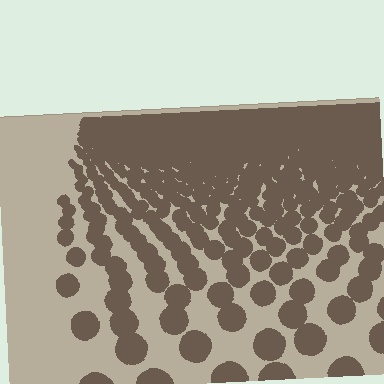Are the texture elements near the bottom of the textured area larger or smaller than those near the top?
Larger. Near the bottom, elements are closer to the viewer and appear at a bigger on-screen size.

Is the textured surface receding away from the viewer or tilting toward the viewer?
The surface is receding away from the viewer. Texture elements get smaller and denser toward the top.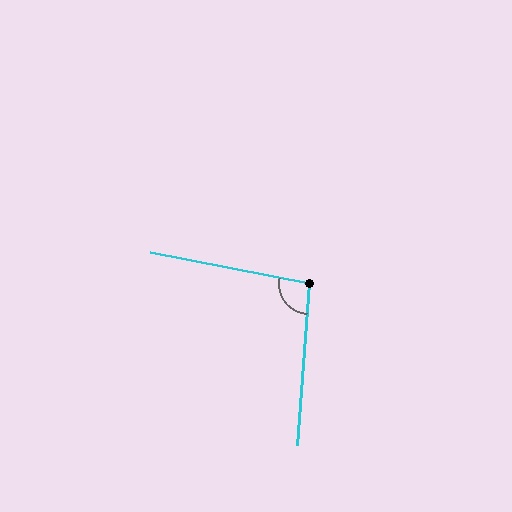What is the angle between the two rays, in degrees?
Approximately 97 degrees.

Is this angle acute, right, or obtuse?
It is obtuse.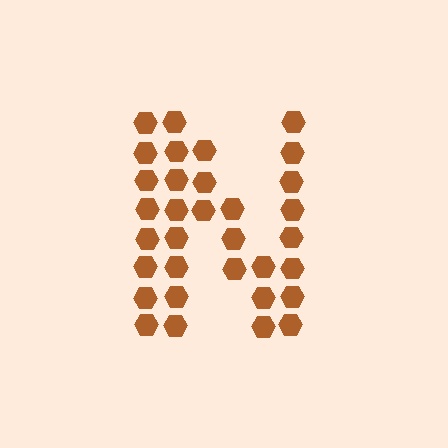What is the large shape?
The large shape is the letter N.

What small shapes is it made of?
It is made of small hexagons.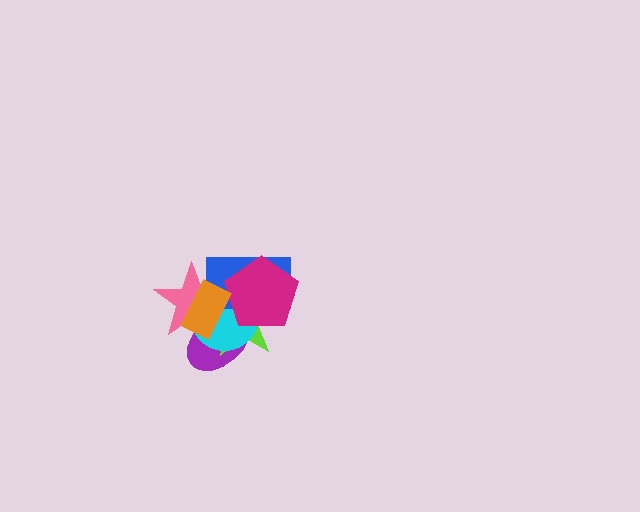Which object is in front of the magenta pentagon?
The orange rectangle is in front of the magenta pentagon.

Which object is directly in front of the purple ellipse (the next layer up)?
The lime star is directly in front of the purple ellipse.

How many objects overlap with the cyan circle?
6 objects overlap with the cyan circle.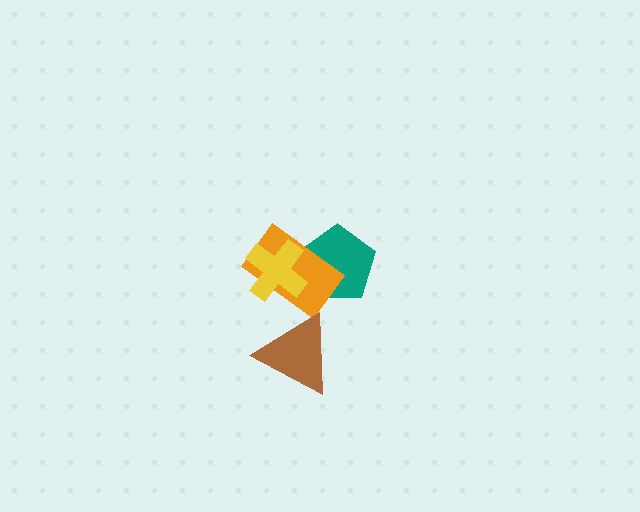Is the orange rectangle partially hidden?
Yes, it is partially covered by another shape.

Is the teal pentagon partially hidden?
Yes, it is partially covered by another shape.